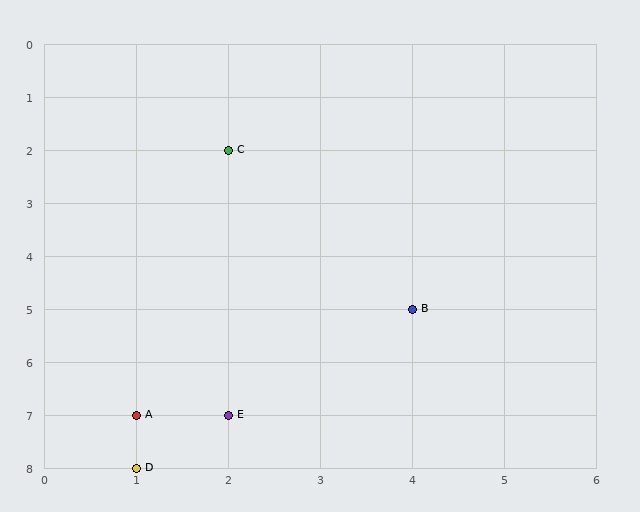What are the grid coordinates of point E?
Point E is at grid coordinates (2, 7).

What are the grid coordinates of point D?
Point D is at grid coordinates (1, 8).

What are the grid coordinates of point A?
Point A is at grid coordinates (1, 7).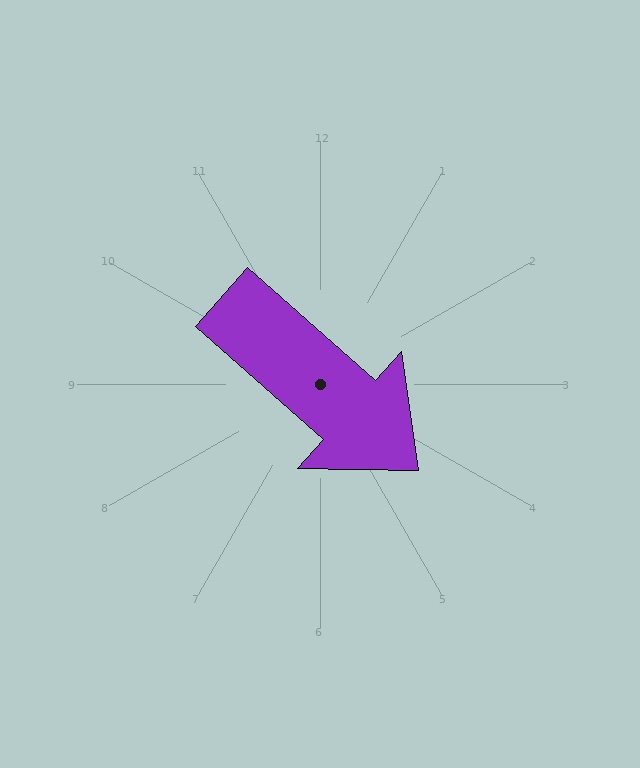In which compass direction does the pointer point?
Southeast.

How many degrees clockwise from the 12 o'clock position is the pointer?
Approximately 132 degrees.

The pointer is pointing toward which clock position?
Roughly 4 o'clock.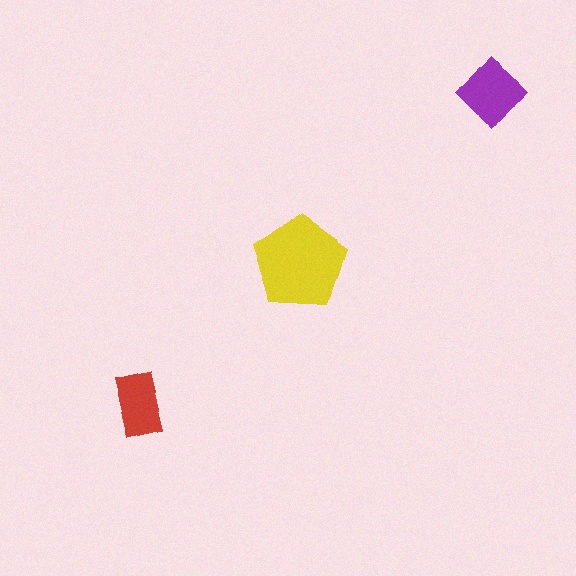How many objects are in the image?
There are 3 objects in the image.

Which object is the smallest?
The red rectangle.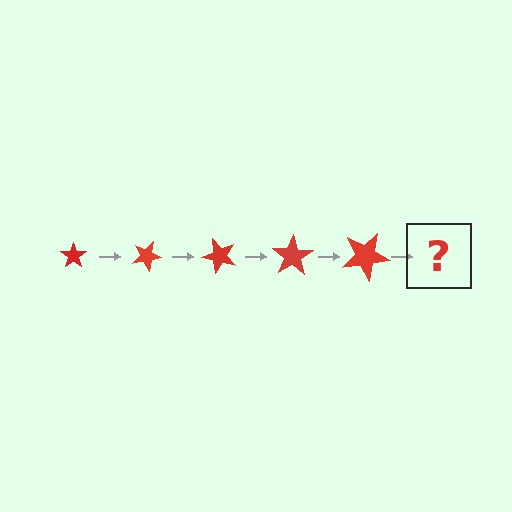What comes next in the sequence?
The next element should be a star, larger than the previous one and rotated 125 degrees from the start.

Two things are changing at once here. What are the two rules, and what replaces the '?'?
The two rules are that the star grows larger each step and it rotates 25 degrees each step. The '?' should be a star, larger than the previous one and rotated 125 degrees from the start.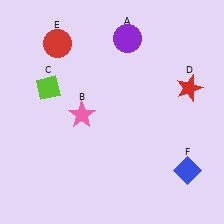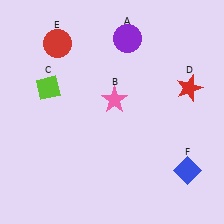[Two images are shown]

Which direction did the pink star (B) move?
The pink star (B) moved right.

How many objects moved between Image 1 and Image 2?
1 object moved between the two images.